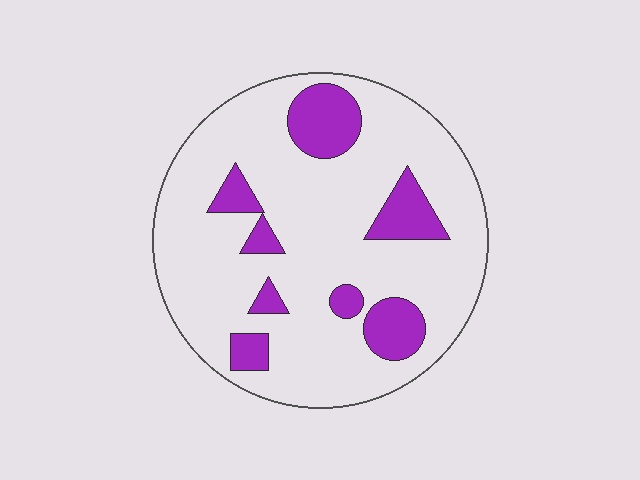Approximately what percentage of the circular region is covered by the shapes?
Approximately 20%.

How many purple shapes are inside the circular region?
8.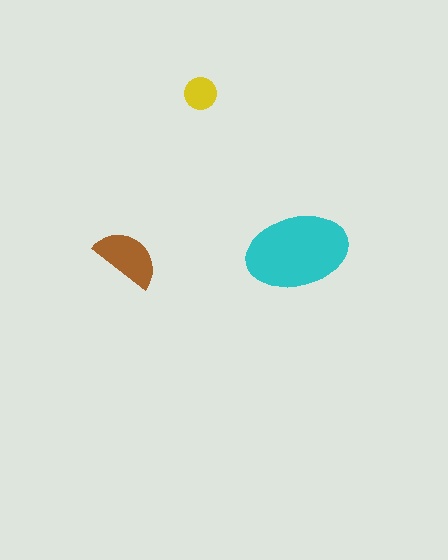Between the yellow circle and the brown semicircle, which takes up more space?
The brown semicircle.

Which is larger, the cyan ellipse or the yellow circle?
The cyan ellipse.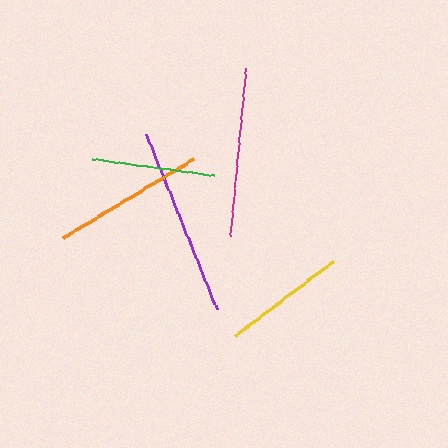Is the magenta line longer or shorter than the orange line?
The magenta line is longer than the orange line.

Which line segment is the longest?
The purple line is the longest at approximately 189 pixels.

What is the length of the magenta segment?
The magenta segment is approximately 169 pixels long.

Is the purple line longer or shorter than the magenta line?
The purple line is longer than the magenta line.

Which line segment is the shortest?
The yellow line is the shortest at approximately 122 pixels.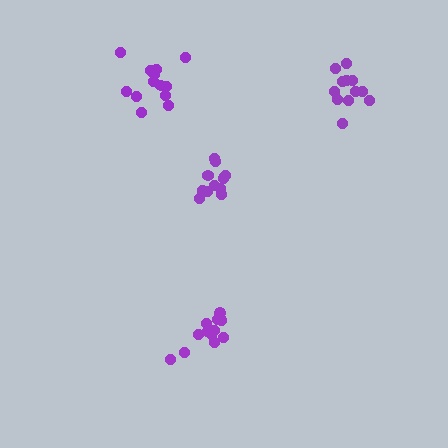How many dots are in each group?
Group 1: 12 dots, Group 2: 14 dots, Group 3: 12 dots, Group 4: 13 dots (51 total).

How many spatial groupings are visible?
There are 4 spatial groupings.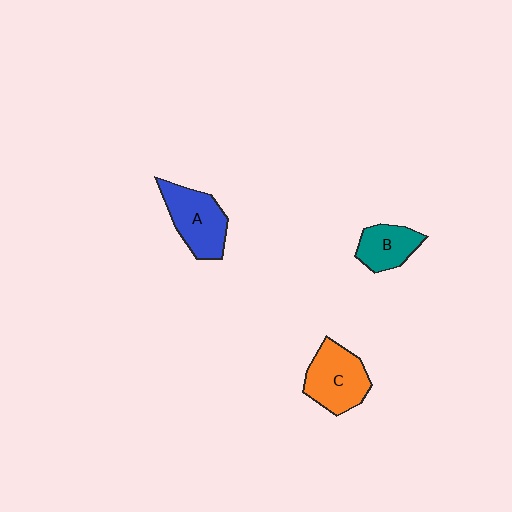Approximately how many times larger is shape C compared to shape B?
Approximately 1.5 times.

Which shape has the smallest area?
Shape B (teal).